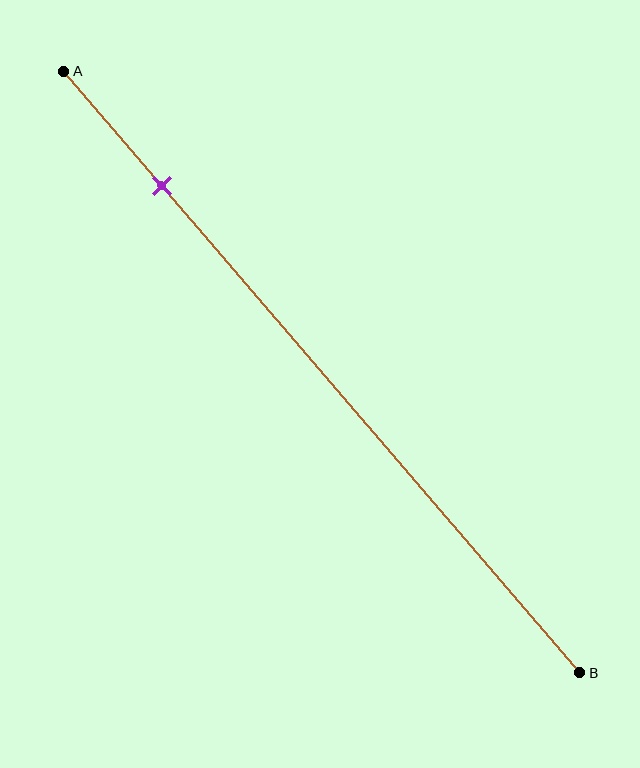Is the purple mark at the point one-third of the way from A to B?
No, the mark is at about 20% from A, not at the 33% one-third point.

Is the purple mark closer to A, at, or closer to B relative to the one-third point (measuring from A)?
The purple mark is closer to point A than the one-third point of segment AB.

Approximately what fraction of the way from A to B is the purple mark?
The purple mark is approximately 20% of the way from A to B.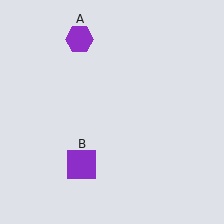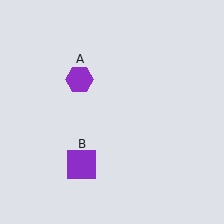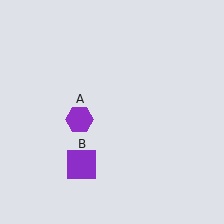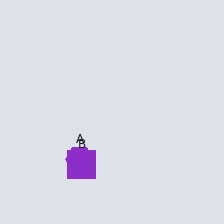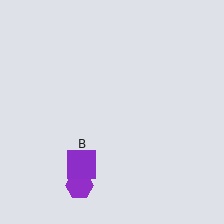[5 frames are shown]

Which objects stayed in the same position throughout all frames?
Purple square (object B) remained stationary.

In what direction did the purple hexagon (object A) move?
The purple hexagon (object A) moved down.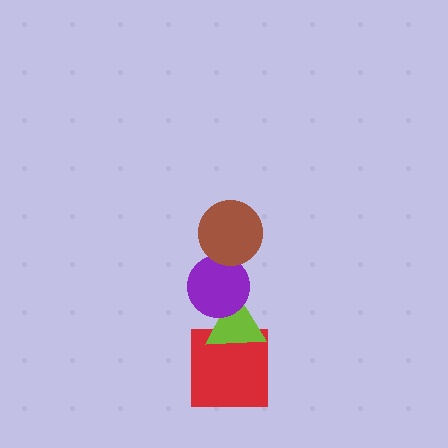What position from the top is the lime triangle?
The lime triangle is 3rd from the top.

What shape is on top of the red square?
The lime triangle is on top of the red square.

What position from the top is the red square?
The red square is 4th from the top.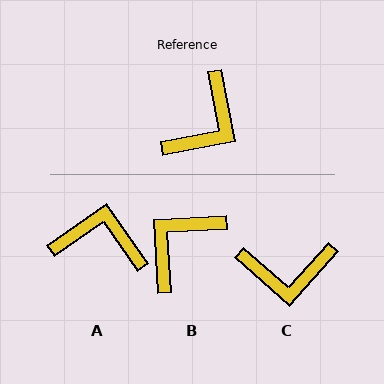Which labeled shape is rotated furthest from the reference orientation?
B, about 172 degrees away.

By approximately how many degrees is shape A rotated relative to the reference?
Approximately 114 degrees counter-clockwise.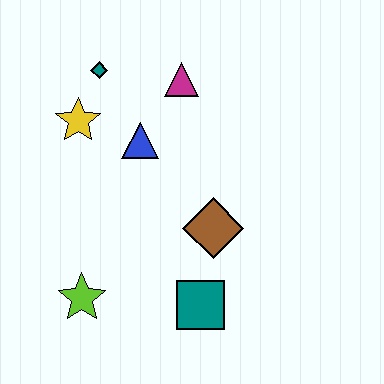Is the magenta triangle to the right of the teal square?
No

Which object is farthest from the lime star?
The magenta triangle is farthest from the lime star.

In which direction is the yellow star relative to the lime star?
The yellow star is above the lime star.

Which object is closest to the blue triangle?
The yellow star is closest to the blue triangle.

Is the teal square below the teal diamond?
Yes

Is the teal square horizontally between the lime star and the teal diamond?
No